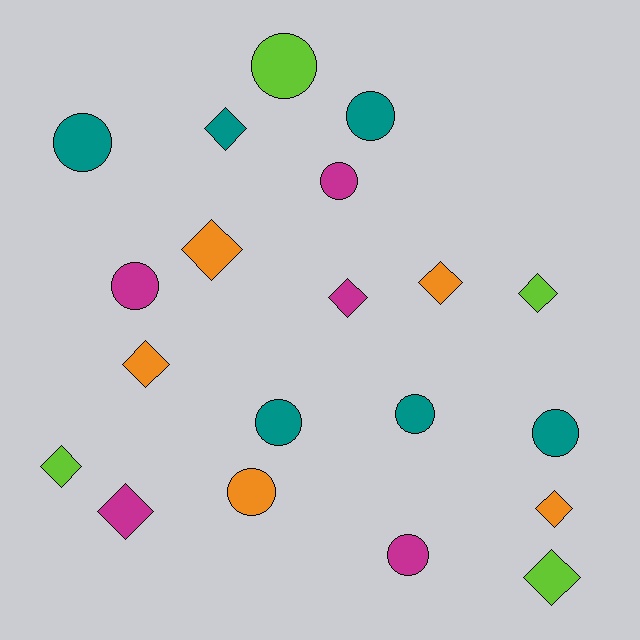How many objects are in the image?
There are 20 objects.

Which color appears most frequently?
Teal, with 6 objects.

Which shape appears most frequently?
Diamond, with 10 objects.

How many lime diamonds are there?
There are 3 lime diamonds.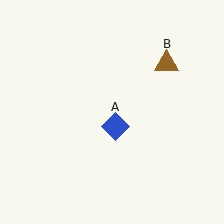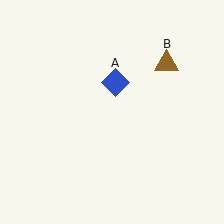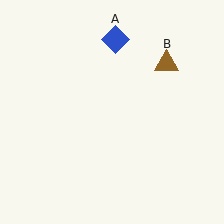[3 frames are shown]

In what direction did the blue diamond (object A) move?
The blue diamond (object A) moved up.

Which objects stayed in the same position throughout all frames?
Brown triangle (object B) remained stationary.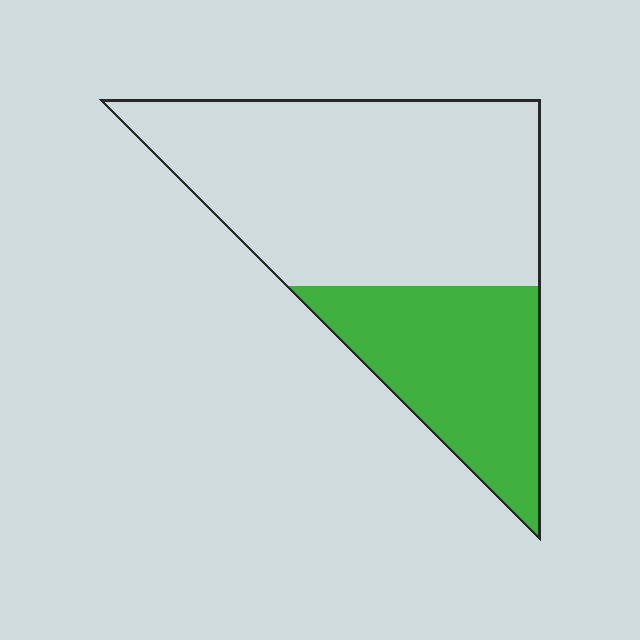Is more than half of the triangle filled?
No.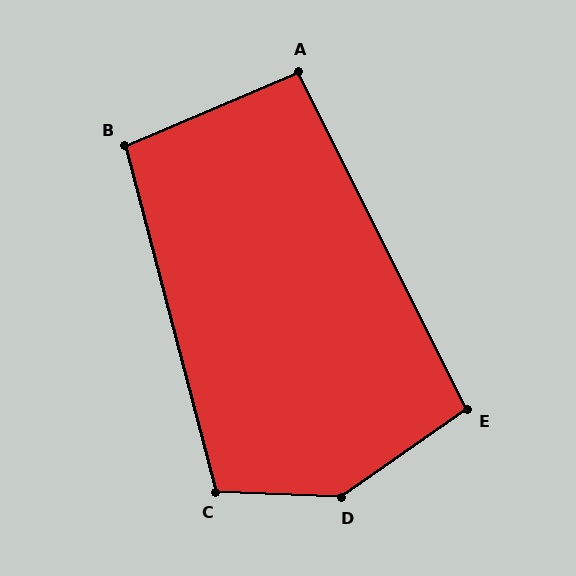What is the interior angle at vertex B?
Approximately 98 degrees (obtuse).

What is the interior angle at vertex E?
Approximately 99 degrees (obtuse).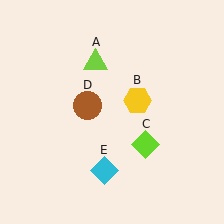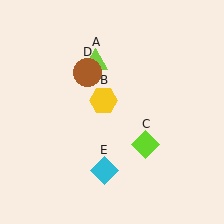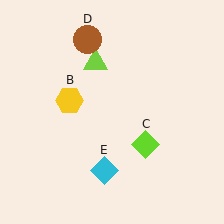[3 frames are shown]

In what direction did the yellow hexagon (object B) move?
The yellow hexagon (object B) moved left.